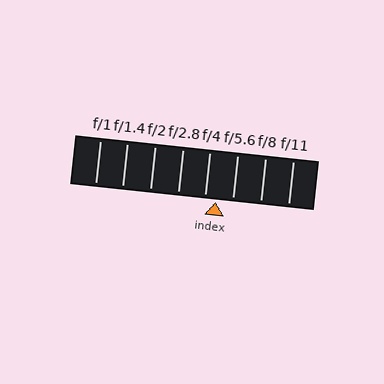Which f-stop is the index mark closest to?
The index mark is closest to f/4.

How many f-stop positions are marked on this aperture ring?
There are 8 f-stop positions marked.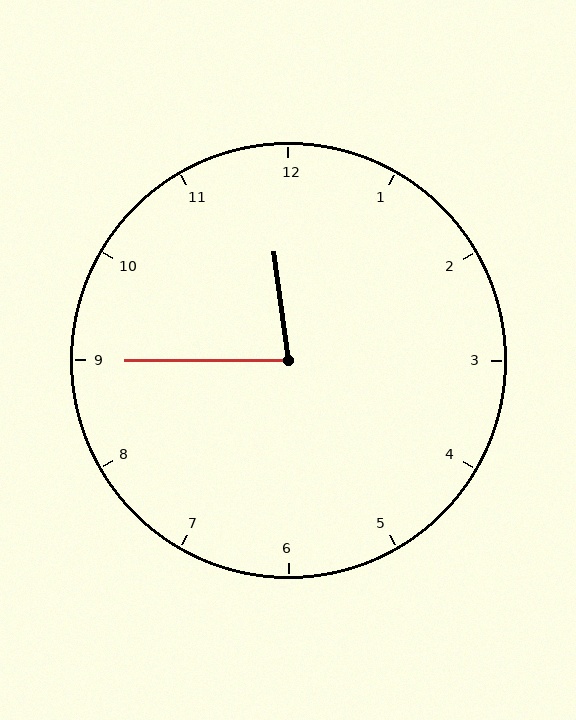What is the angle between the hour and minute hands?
Approximately 82 degrees.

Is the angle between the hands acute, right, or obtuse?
It is acute.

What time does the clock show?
11:45.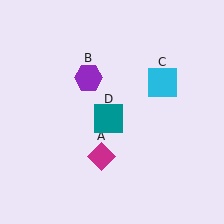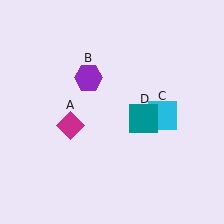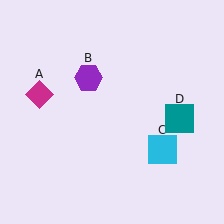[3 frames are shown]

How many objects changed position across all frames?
3 objects changed position: magenta diamond (object A), cyan square (object C), teal square (object D).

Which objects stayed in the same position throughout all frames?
Purple hexagon (object B) remained stationary.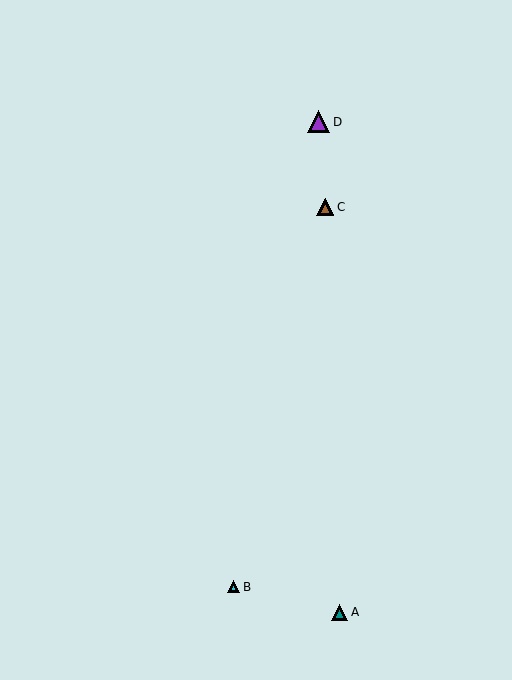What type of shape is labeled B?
Shape B is a cyan triangle.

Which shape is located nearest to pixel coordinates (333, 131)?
The purple triangle (labeled D) at (319, 122) is nearest to that location.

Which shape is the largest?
The purple triangle (labeled D) is the largest.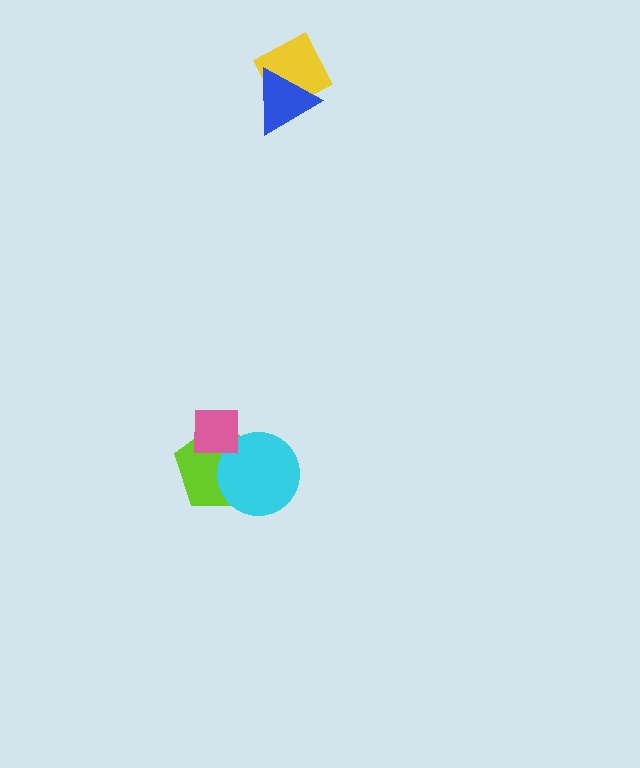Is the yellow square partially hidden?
Yes, it is partially covered by another shape.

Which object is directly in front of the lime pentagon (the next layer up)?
The cyan circle is directly in front of the lime pentagon.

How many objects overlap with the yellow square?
1 object overlaps with the yellow square.